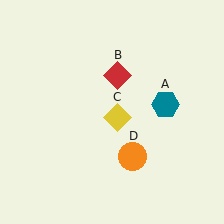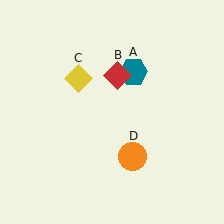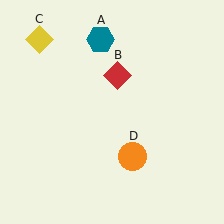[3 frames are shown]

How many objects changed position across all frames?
2 objects changed position: teal hexagon (object A), yellow diamond (object C).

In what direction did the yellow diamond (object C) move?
The yellow diamond (object C) moved up and to the left.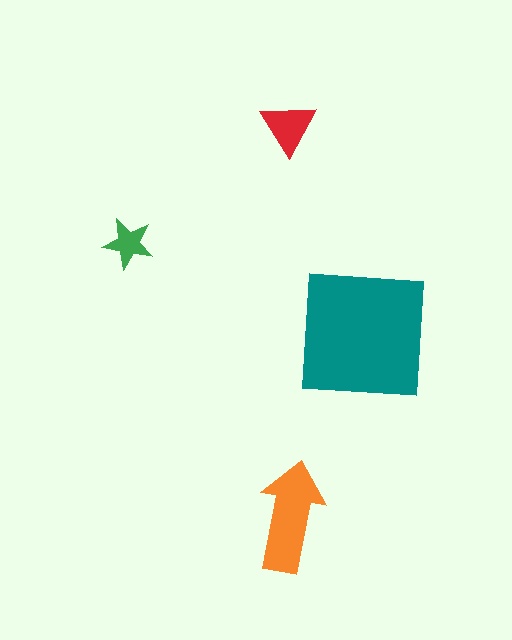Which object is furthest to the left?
The green star is leftmost.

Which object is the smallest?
The green star.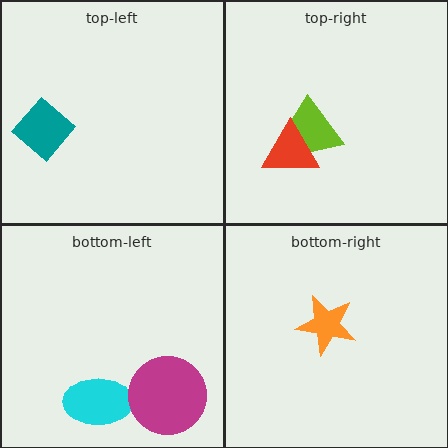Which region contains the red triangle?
The top-right region.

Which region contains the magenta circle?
The bottom-left region.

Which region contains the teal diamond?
The top-left region.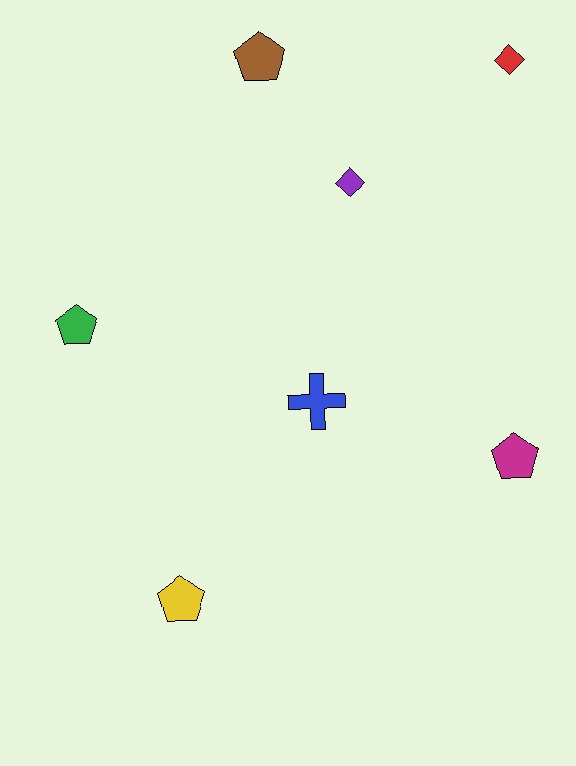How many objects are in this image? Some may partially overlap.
There are 7 objects.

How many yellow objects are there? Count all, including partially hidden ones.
There is 1 yellow object.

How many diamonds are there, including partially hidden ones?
There are 2 diamonds.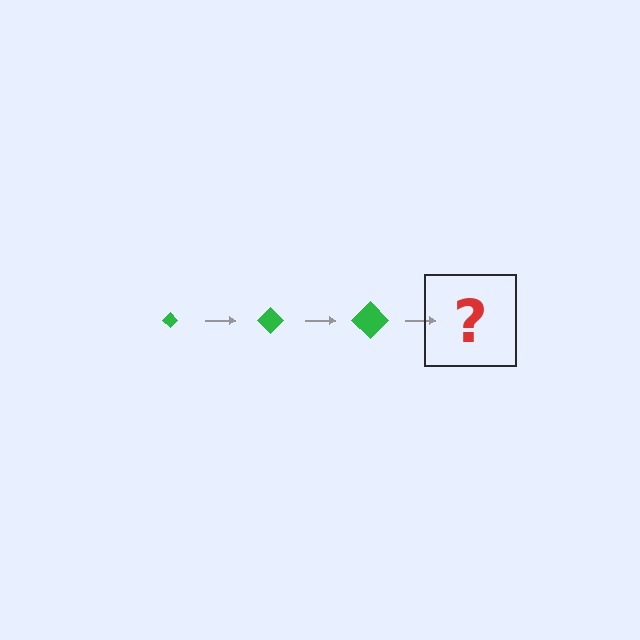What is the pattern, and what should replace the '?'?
The pattern is that the diamond gets progressively larger each step. The '?' should be a green diamond, larger than the previous one.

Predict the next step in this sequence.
The next step is a green diamond, larger than the previous one.